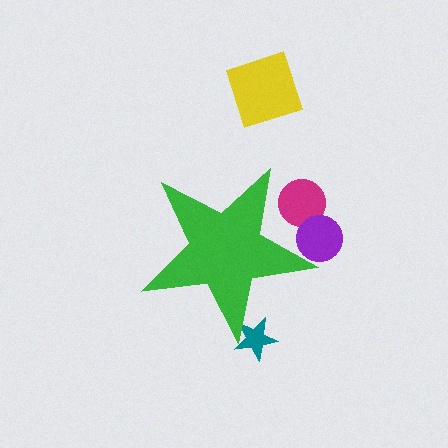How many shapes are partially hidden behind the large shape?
3 shapes are partially hidden.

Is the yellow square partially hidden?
No, the yellow square is fully visible.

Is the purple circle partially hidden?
Yes, the purple circle is partially hidden behind the green star.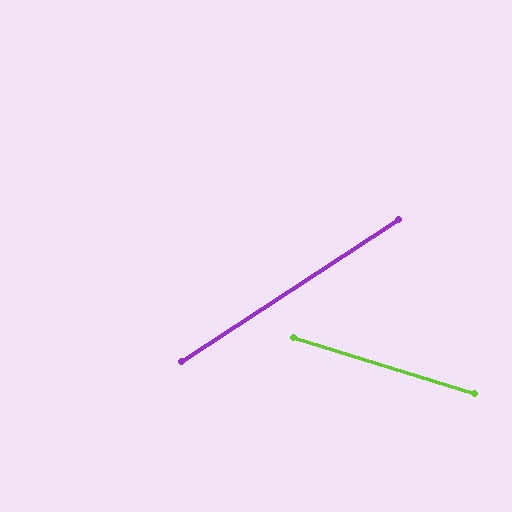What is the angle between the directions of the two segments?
Approximately 51 degrees.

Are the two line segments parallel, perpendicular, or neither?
Neither parallel nor perpendicular — they differ by about 51°.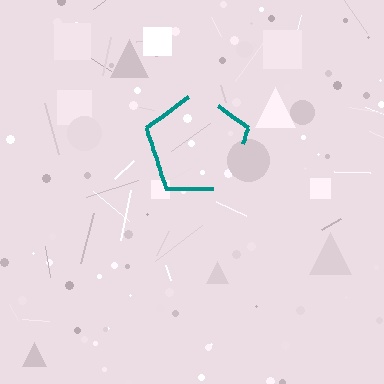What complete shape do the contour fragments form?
The contour fragments form a pentagon.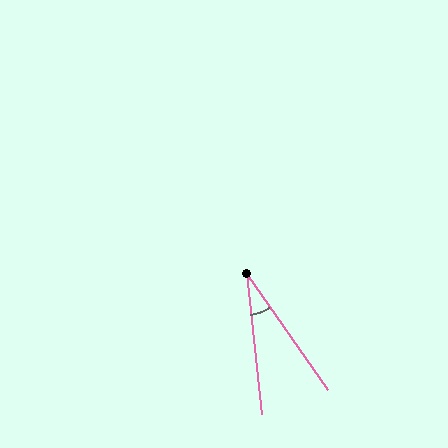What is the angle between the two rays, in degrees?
Approximately 29 degrees.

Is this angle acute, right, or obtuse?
It is acute.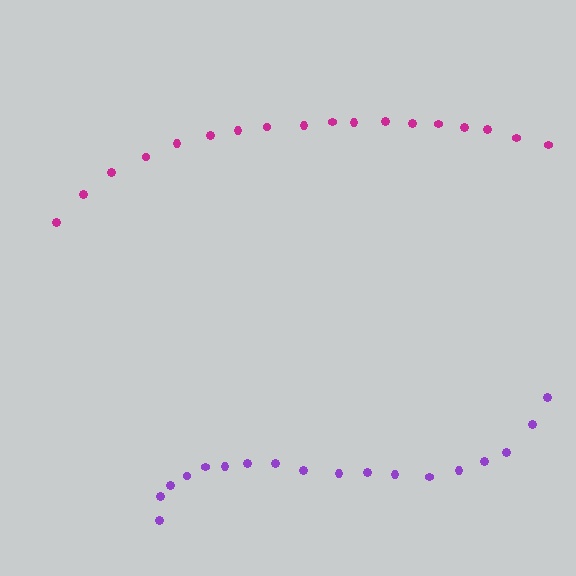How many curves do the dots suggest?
There are 2 distinct paths.